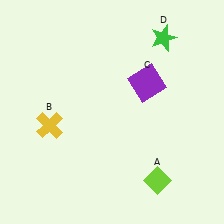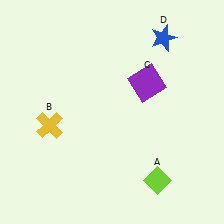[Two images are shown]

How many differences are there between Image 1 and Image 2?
There is 1 difference between the two images.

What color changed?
The star (D) changed from green in Image 1 to blue in Image 2.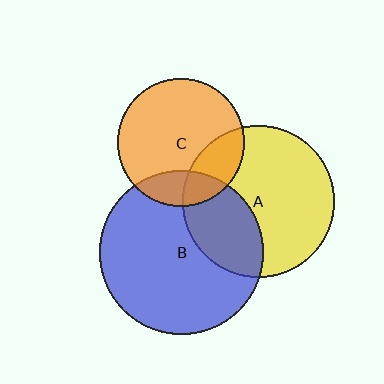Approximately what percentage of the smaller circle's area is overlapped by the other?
Approximately 25%.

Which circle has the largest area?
Circle B (blue).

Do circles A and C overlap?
Yes.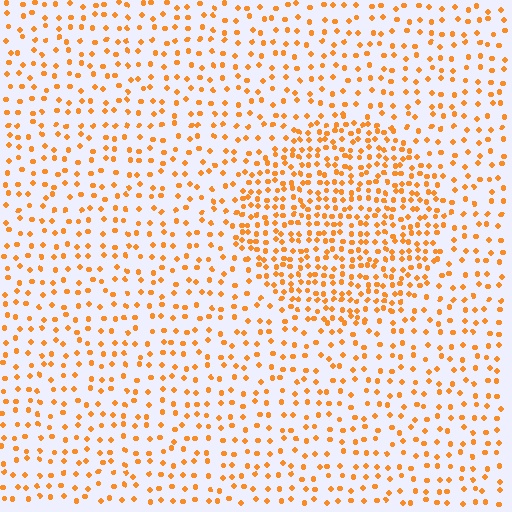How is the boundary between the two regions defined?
The boundary is defined by a change in element density (approximately 2.0x ratio). All elements are the same color, size, and shape.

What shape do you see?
I see a circle.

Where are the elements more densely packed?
The elements are more densely packed inside the circle boundary.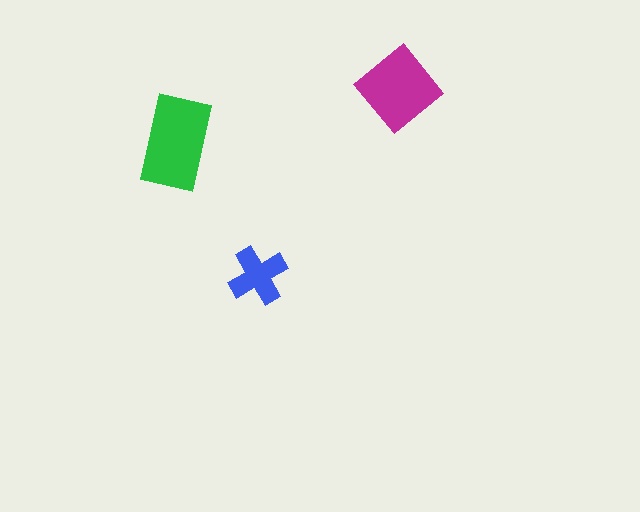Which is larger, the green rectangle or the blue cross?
The green rectangle.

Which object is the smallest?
The blue cross.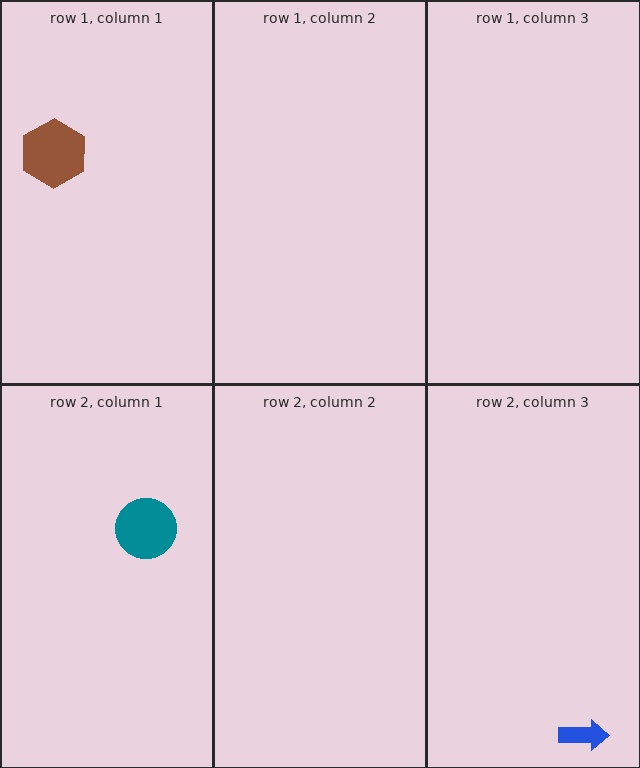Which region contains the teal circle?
The row 2, column 1 region.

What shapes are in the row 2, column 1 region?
The teal circle.